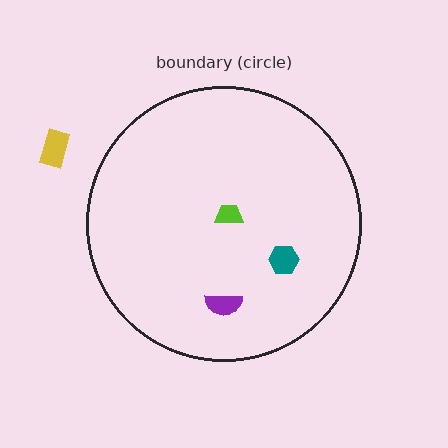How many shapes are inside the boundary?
3 inside, 1 outside.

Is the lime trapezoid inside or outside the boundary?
Inside.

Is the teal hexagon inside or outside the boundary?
Inside.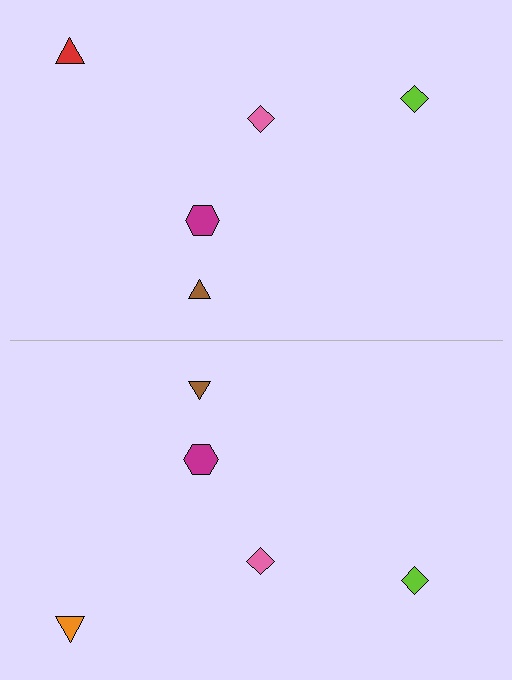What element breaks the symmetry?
The orange triangle on the bottom side breaks the symmetry — its mirror counterpart is red.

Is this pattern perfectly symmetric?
No, the pattern is not perfectly symmetric. The orange triangle on the bottom side breaks the symmetry — its mirror counterpart is red.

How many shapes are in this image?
There are 10 shapes in this image.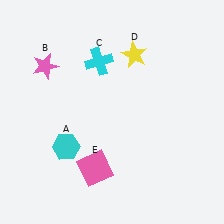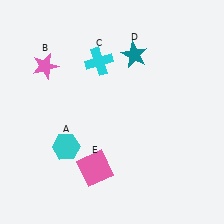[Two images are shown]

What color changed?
The star (D) changed from yellow in Image 1 to teal in Image 2.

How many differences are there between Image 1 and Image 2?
There is 1 difference between the two images.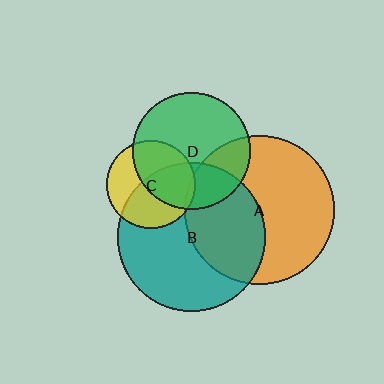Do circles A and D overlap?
Yes.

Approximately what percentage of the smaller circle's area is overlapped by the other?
Approximately 25%.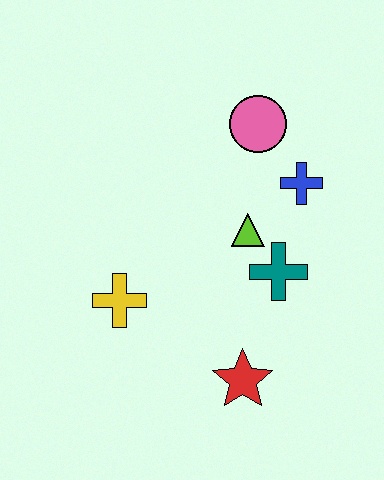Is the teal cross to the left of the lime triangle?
No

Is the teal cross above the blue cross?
No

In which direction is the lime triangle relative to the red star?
The lime triangle is above the red star.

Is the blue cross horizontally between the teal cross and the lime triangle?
No